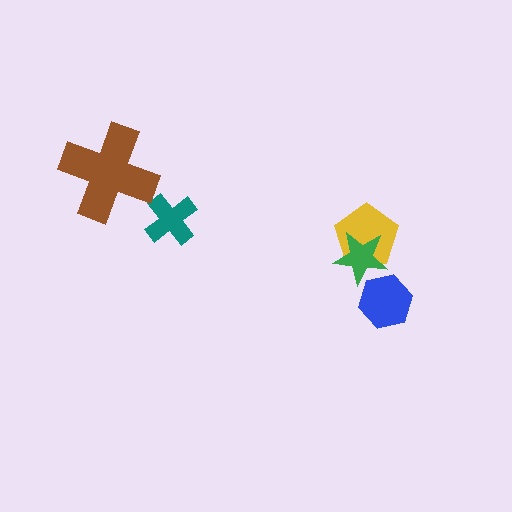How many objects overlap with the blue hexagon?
1 object overlaps with the blue hexagon.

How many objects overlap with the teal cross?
0 objects overlap with the teal cross.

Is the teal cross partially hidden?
No, no other shape covers it.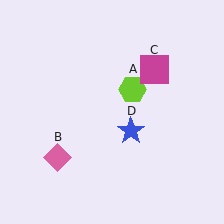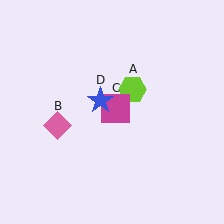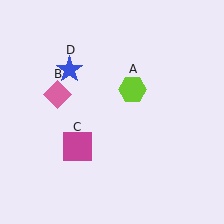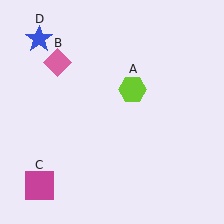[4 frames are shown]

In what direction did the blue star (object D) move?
The blue star (object D) moved up and to the left.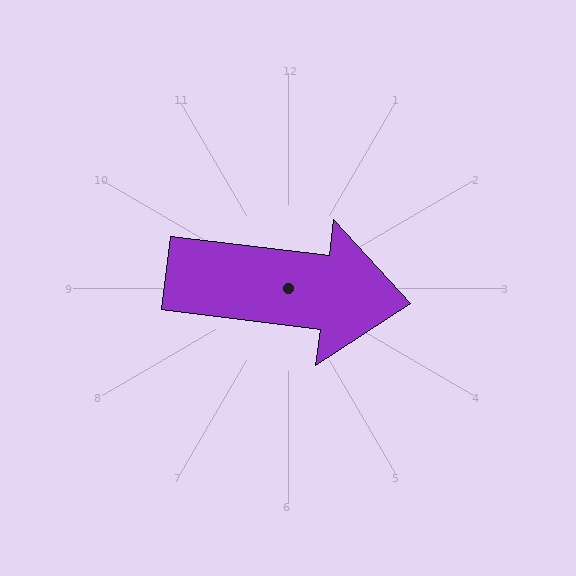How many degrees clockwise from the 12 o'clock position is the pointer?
Approximately 97 degrees.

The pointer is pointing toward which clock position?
Roughly 3 o'clock.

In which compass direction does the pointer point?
East.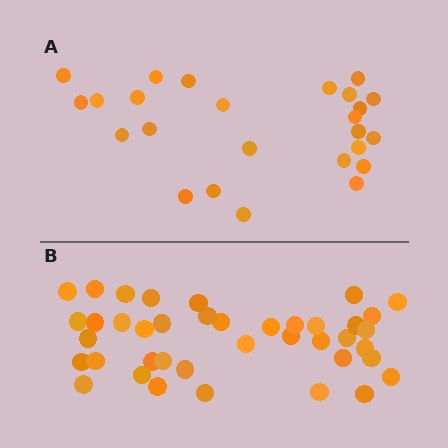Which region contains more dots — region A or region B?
Region B (the bottom region) has more dots.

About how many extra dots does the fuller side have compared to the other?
Region B has approximately 15 more dots than region A.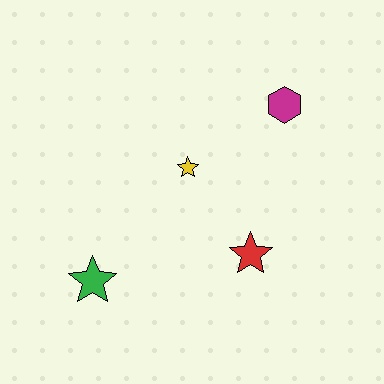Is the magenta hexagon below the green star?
No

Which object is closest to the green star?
The yellow star is closest to the green star.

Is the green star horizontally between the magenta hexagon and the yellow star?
No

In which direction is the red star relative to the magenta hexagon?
The red star is below the magenta hexagon.